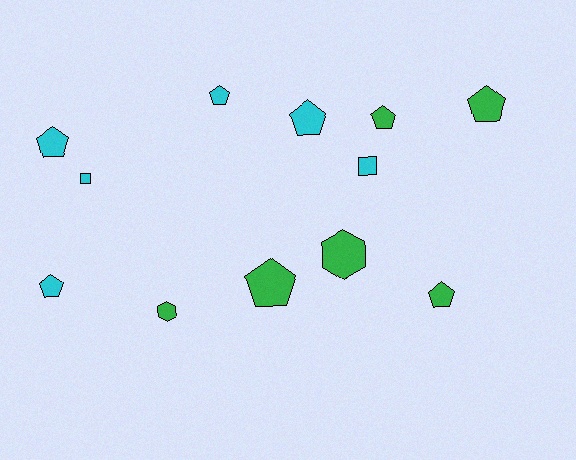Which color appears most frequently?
Green, with 6 objects.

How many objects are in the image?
There are 12 objects.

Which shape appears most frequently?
Pentagon, with 8 objects.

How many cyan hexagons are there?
There are no cyan hexagons.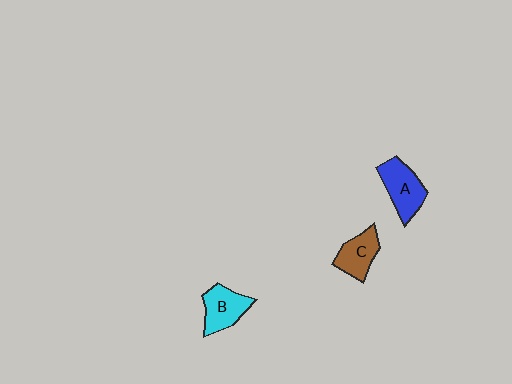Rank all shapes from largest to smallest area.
From largest to smallest: A (blue), B (cyan), C (brown).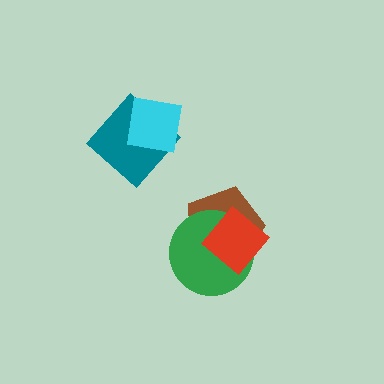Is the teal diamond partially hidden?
Yes, it is partially covered by another shape.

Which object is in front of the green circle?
The red diamond is in front of the green circle.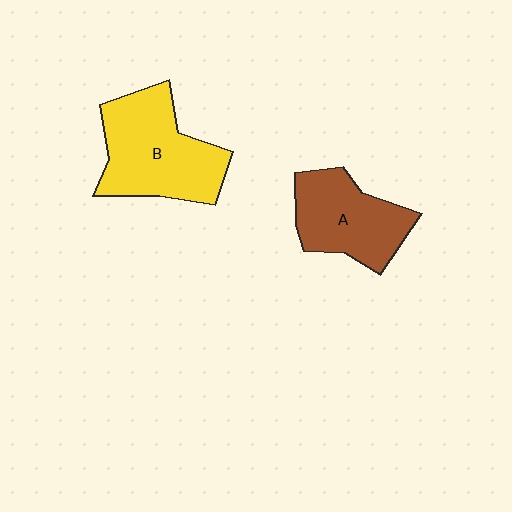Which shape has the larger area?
Shape B (yellow).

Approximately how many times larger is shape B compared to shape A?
Approximately 1.3 times.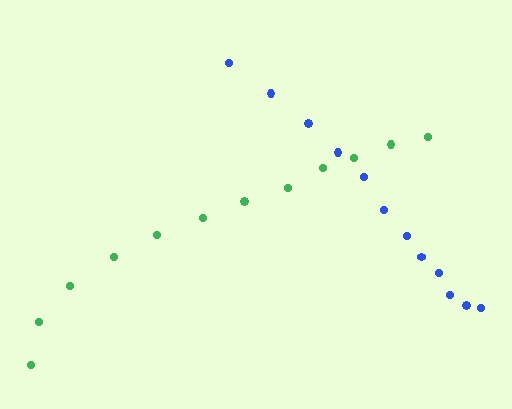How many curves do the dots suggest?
There are 2 distinct paths.